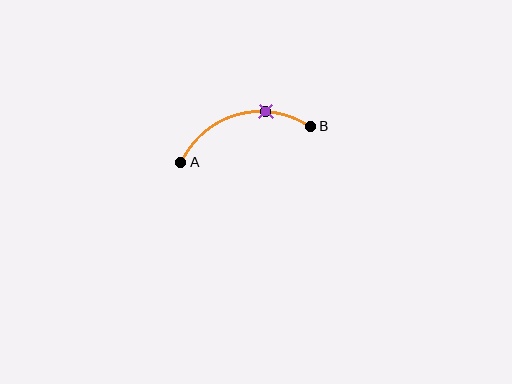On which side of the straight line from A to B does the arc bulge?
The arc bulges above the straight line connecting A and B.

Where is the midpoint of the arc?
The arc midpoint is the point on the curve farthest from the straight line joining A and B. It sits above that line.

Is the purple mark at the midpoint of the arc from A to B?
No. The purple mark lies on the arc but is closer to endpoint B. The arc midpoint would be at the point on the curve equidistant along the arc from both A and B.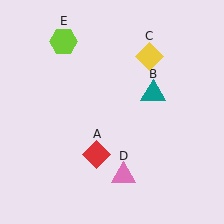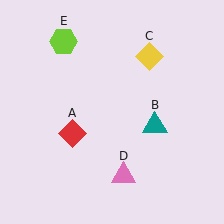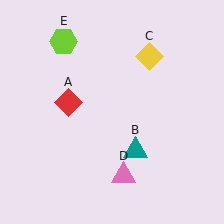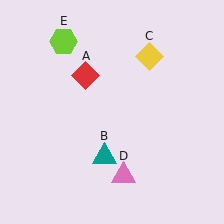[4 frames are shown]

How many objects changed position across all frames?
2 objects changed position: red diamond (object A), teal triangle (object B).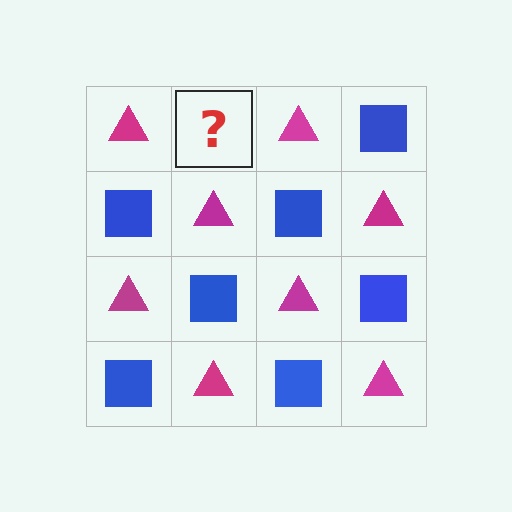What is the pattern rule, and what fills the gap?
The rule is that it alternates magenta triangle and blue square in a checkerboard pattern. The gap should be filled with a blue square.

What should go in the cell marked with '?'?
The missing cell should contain a blue square.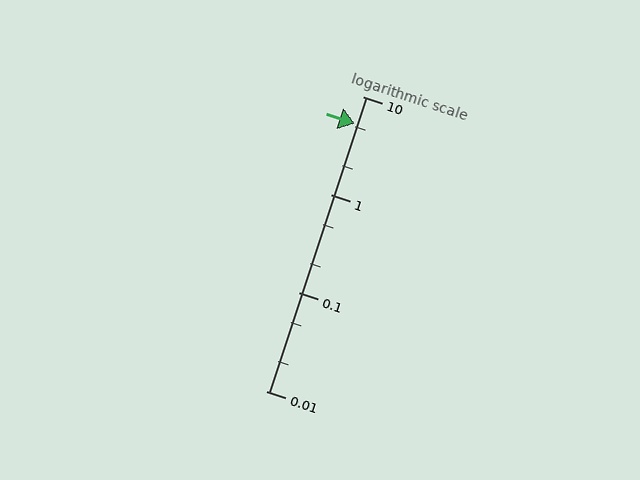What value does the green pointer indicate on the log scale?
The pointer indicates approximately 5.3.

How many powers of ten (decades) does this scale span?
The scale spans 3 decades, from 0.01 to 10.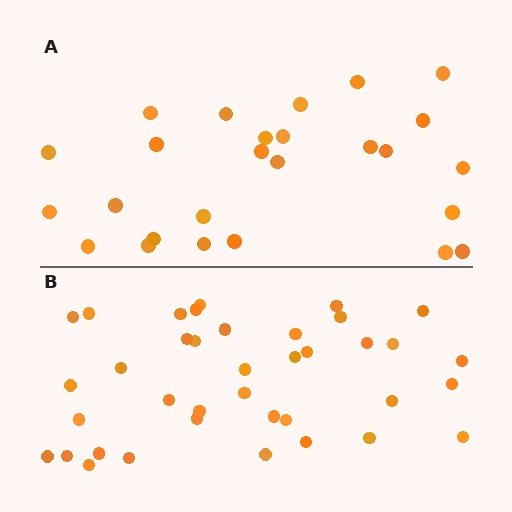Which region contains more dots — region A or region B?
Region B (the bottom region) has more dots.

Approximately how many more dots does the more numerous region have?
Region B has roughly 12 or so more dots than region A.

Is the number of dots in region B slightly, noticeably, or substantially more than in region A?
Region B has substantially more. The ratio is roughly 1.5 to 1.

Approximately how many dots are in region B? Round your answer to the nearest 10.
About 40 dots. (The exact count is 38, which rounds to 40.)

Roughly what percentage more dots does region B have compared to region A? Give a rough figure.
About 45% more.